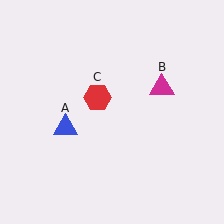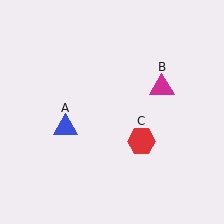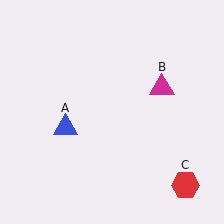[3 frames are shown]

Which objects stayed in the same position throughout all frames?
Blue triangle (object A) and magenta triangle (object B) remained stationary.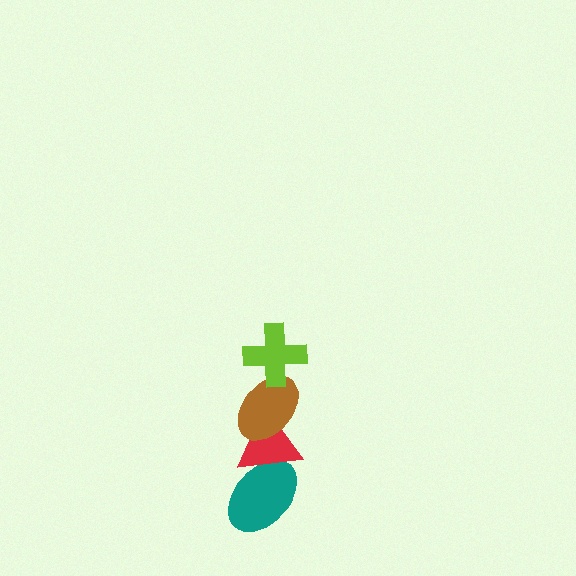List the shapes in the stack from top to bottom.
From top to bottom: the lime cross, the brown ellipse, the red triangle, the teal ellipse.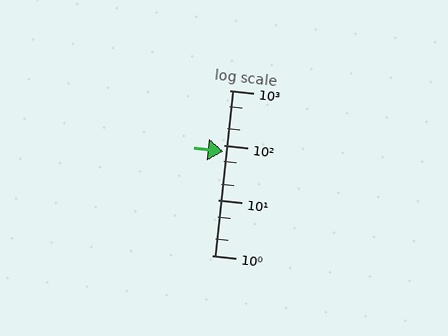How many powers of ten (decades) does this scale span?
The scale spans 3 decades, from 1 to 1000.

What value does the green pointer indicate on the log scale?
The pointer indicates approximately 77.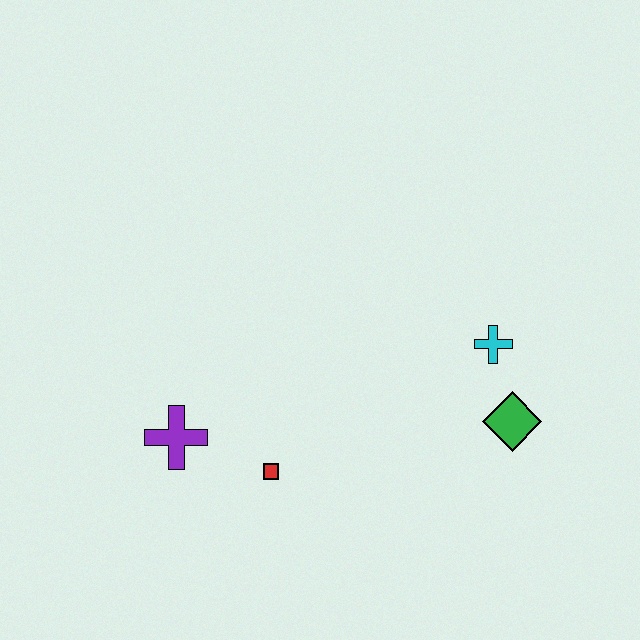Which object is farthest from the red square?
The cyan cross is farthest from the red square.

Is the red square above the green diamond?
No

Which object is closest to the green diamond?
The cyan cross is closest to the green diamond.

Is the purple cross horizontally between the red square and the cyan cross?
No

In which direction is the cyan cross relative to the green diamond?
The cyan cross is above the green diamond.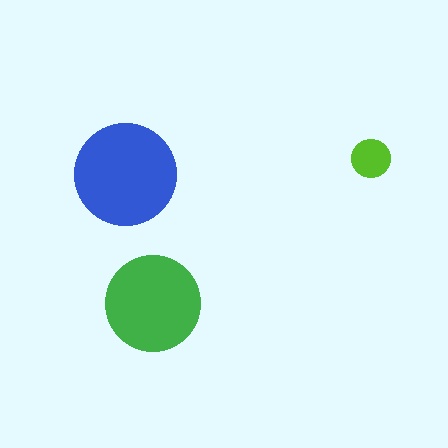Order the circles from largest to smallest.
the blue one, the green one, the lime one.